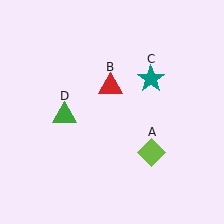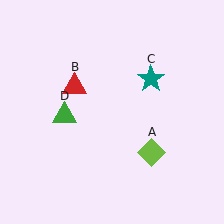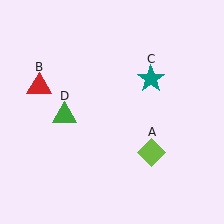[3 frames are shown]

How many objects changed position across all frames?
1 object changed position: red triangle (object B).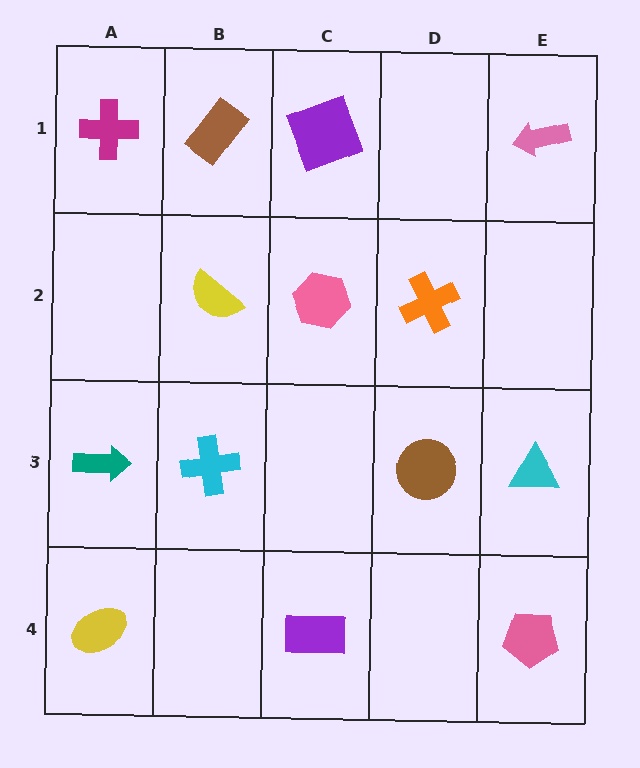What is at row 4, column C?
A purple rectangle.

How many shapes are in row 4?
3 shapes.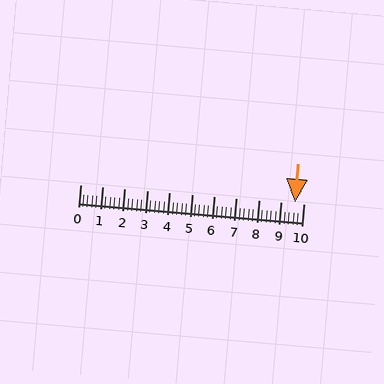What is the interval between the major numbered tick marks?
The major tick marks are spaced 1 units apart.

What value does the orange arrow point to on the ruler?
The orange arrow points to approximately 9.6.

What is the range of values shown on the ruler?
The ruler shows values from 0 to 10.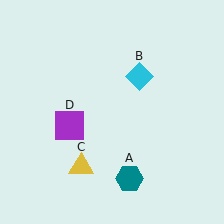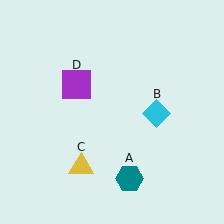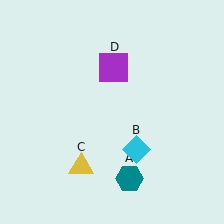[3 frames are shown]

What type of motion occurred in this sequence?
The cyan diamond (object B), purple square (object D) rotated clockwise around the center of the scene.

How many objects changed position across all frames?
2 objects changed position: cyan diamond (object B), purple square (object D).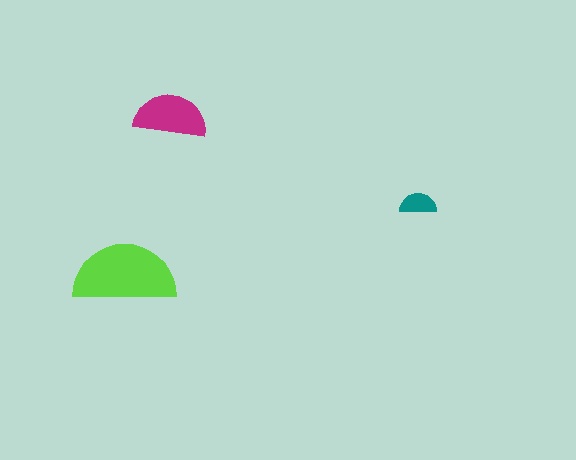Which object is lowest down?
The lime semicircle is bottommost.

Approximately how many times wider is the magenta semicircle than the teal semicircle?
About 2 times wider.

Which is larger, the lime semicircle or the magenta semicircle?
The lime one.